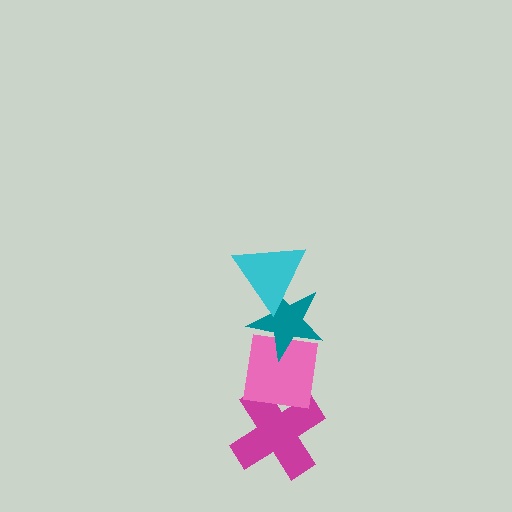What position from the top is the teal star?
The teal star is 2nd from the top.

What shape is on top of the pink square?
The teal star is on top of the pink square.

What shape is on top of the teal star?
The cyan triangle is on top of the teal star.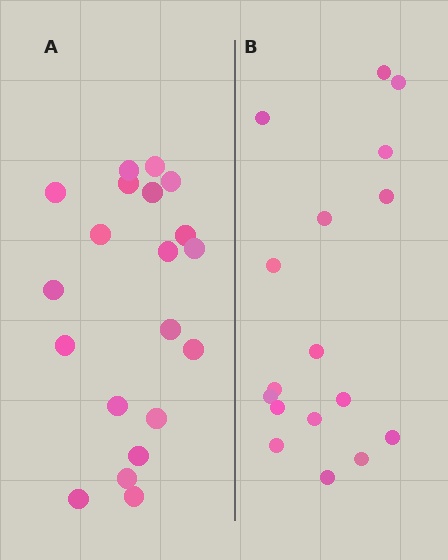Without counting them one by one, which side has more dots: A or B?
Region A (the left region) has more dots.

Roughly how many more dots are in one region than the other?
Region A has just a few more — roughly 2 or 3 more dots than region B.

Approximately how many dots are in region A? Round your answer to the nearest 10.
About 20 dots.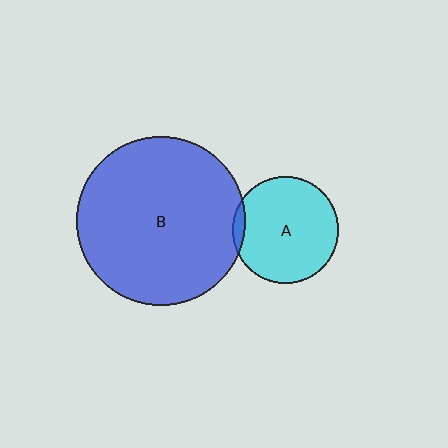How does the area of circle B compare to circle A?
Approximately 2.5 times.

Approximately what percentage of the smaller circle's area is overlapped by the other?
Approximately 5%.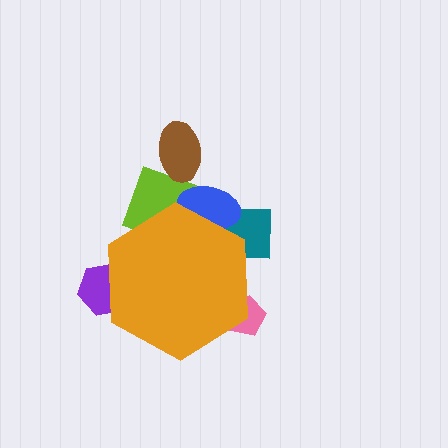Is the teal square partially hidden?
Yes, the teal square is partially hidden behind the orange hexagon.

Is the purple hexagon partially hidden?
Yes, the purple hexagon is partially hidden behind the orange hexagon.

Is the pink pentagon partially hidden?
Yes, the pink pentagon is partially hidden behind the orange hexagon.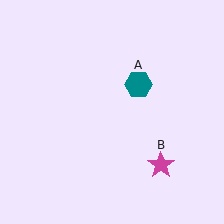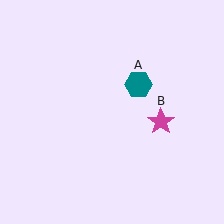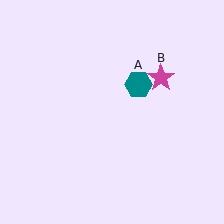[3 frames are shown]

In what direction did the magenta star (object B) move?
The magenta star (object B) moved up.